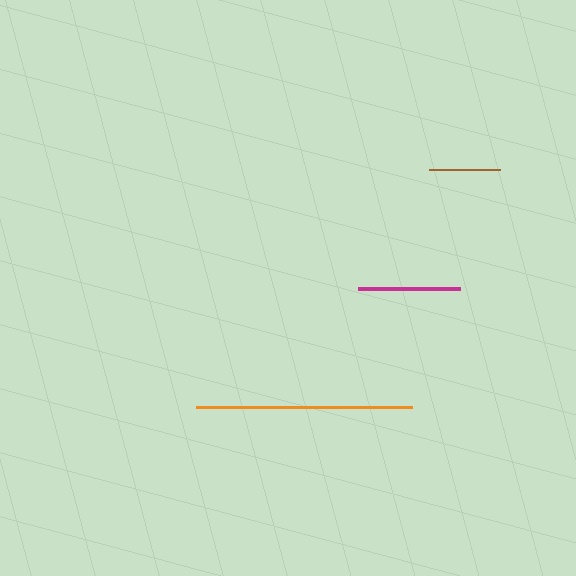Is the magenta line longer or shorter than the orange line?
The orange line is longer than the magenta line.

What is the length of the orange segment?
The orange segment is approximately 215 pixels long.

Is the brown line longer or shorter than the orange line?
The orange line is longer than the brown line.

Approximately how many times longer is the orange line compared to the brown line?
The orange line is approximately 3.0 times the length of the brown line.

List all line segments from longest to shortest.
From longest to shortest: orange, magenta, brown.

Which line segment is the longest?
The orange line is the longest at approximately 215 pixels.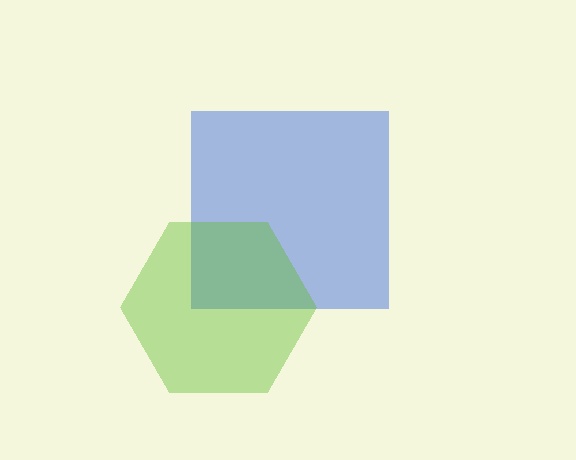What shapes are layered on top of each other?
The layered shapes are: a blue square, a lime hexagon.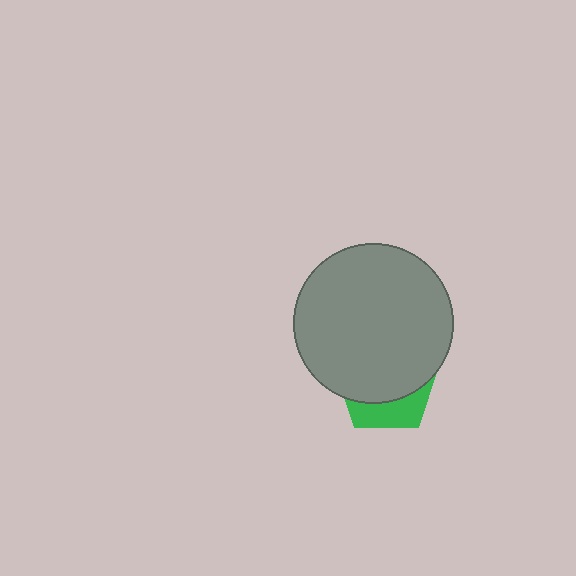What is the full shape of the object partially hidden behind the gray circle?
The partially hidden object is a green pentagon.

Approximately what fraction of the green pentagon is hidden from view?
Roughly 69% of the green pentagon is hidden behind the gray circle.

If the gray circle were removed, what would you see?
You would see the complete green pentagon.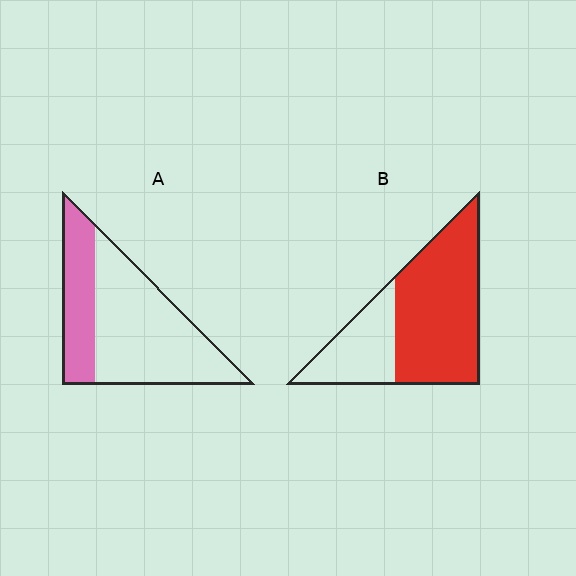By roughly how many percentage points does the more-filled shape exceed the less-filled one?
By roughly 35 percentage points (B over A).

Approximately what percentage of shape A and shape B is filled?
A is approximately 30% and B is approximately 70%.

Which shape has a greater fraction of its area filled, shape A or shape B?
Shape B.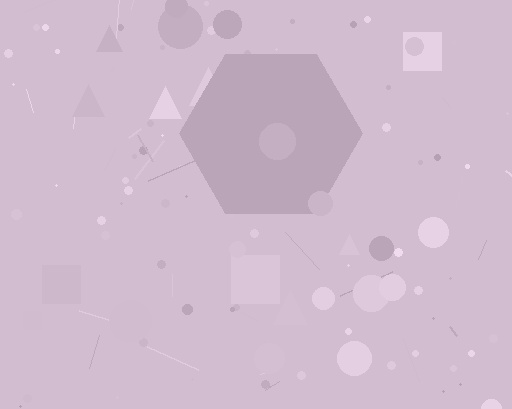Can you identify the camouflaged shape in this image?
The camouflaged shape is a hexagon.